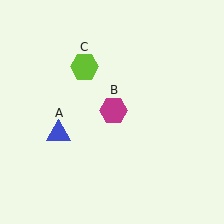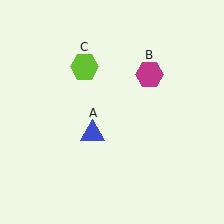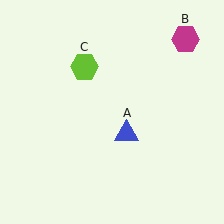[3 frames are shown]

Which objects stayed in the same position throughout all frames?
Lime hexagon (object C) remained stationary.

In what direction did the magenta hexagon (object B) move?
The magenta hexagon (object B) moved up and to the right.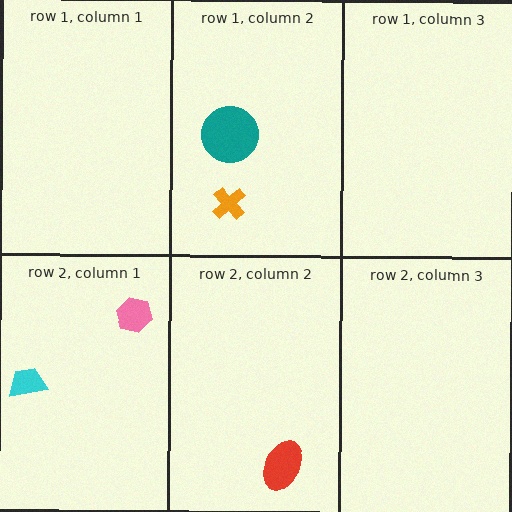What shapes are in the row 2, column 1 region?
The pink hexagon, the cyan trapezoid.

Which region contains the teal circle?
The row 1, column 2 region.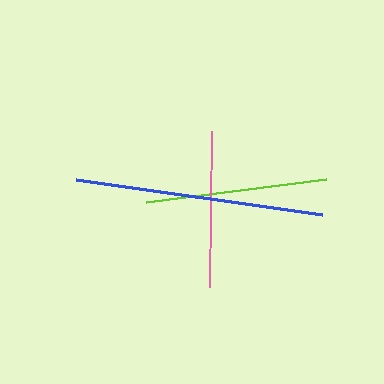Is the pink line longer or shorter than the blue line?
The blue line is longer than the pink line.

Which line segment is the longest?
The blue line is the longest at approximately 249 pixels.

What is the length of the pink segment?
The pink segment is approximately 156 pixels long.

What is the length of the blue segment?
The blue segment is approximately 249 pixels long.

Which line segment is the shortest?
The pink line is the shortest at approximately 156 pixels.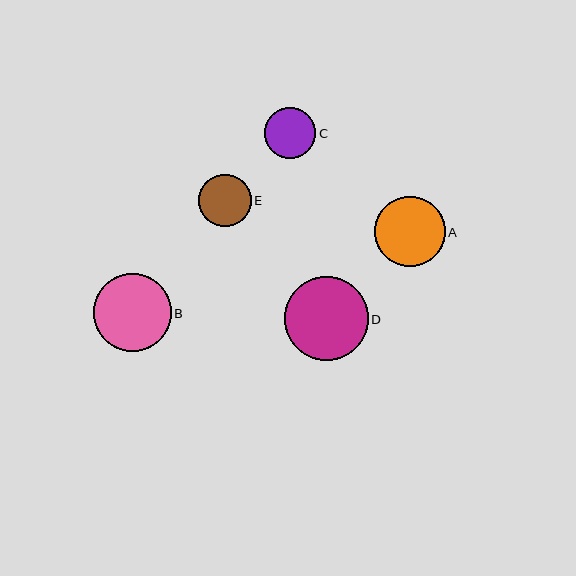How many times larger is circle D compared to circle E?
Circle D is approximately 1.6 times the size of circle E.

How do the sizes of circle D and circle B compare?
Circle D and circle B are approximately the same size.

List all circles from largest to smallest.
From largest to smallest: D, B, A, E, C.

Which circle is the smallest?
Circle C is the smallest with a size of approximately 51 pixels.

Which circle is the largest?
Circle D is the largest with a size of approximately 83 pixels.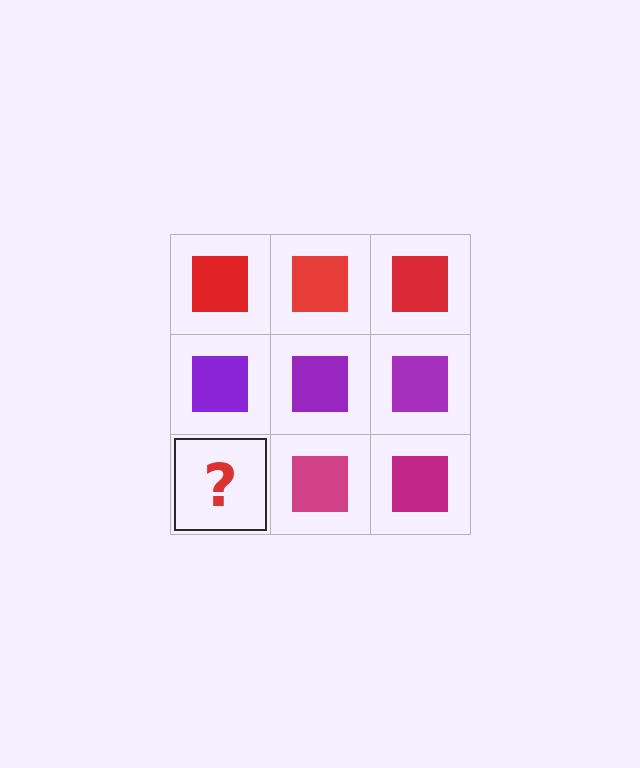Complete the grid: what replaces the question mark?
The question mark should be replaced with a magenta square.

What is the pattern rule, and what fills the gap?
The rule is that each row has a consistent color. The gap should be filled with a magenta square.